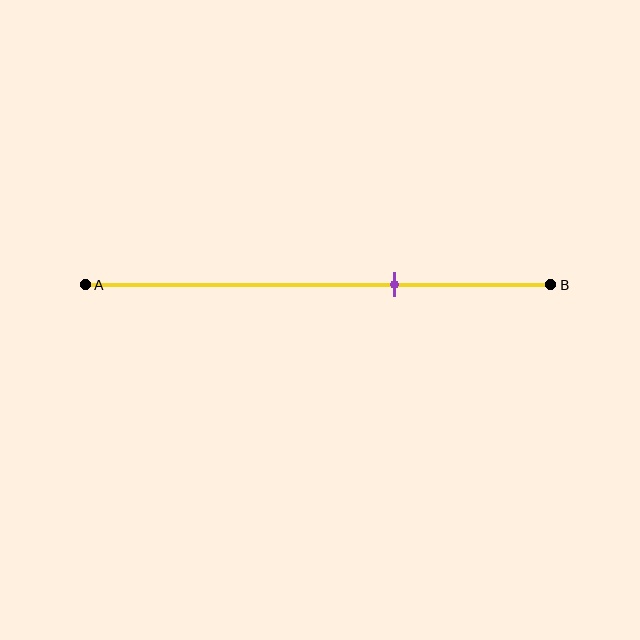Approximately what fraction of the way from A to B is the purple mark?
The purple mark is approximately 65% of the way from A to B.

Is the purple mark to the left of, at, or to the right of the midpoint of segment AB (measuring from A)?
The purple mark is to the right of the midpoint of segment AB.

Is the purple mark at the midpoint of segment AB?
No, the mark is at about 65% from A, not at the 50% midpoint.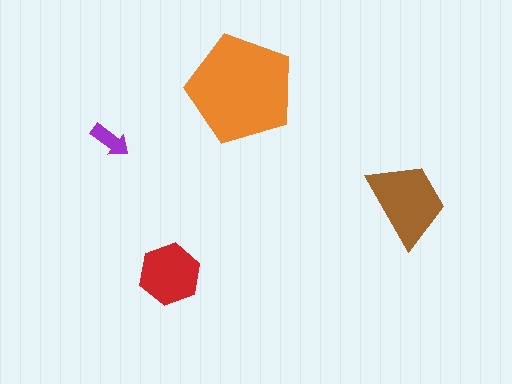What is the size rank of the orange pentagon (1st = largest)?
1st.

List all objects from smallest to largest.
The purple arrow, the red hexagon, the brown trapezoid, the orange pentagon.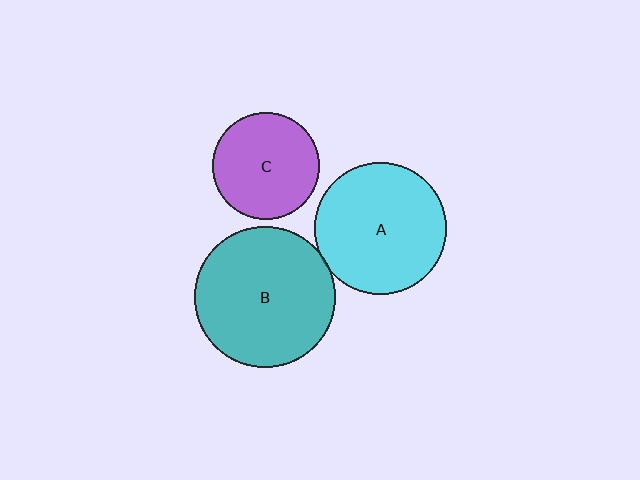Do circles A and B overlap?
Yes.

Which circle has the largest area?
Circle B (teal).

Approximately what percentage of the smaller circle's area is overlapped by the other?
Approximately 5%.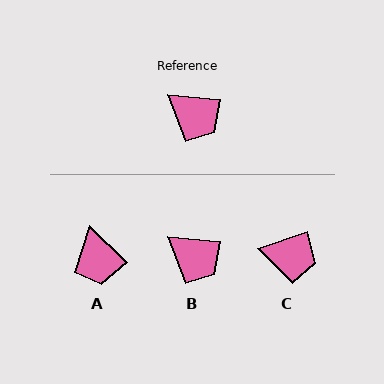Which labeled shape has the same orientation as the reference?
B.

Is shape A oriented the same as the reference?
No, it is off by about 39 degrees.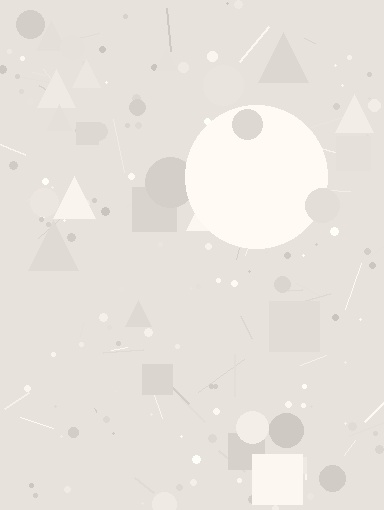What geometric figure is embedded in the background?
A circle is embedded in the background.